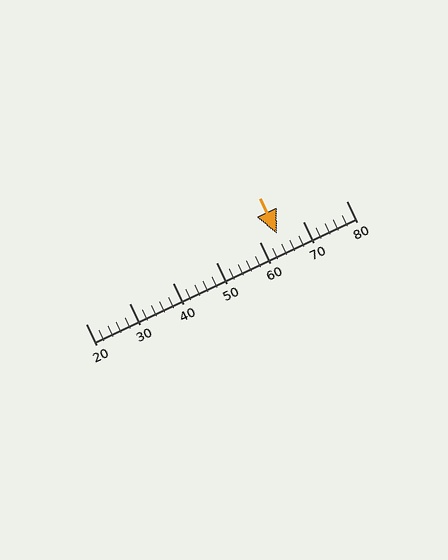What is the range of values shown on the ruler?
The ruler shows values from 20 to 80.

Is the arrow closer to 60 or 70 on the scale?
The arrow is closer to 60.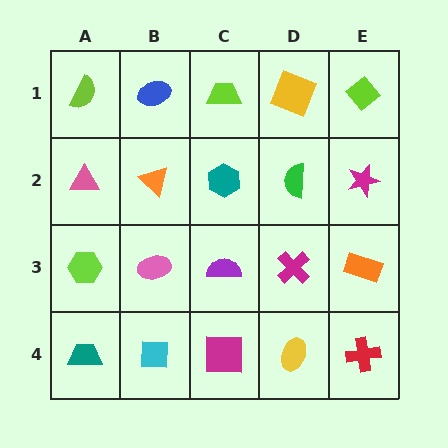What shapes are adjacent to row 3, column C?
A teal hexagon (row 2, column C), a magenta square (row 4, column C), a pink ellipse (row 3, column B), a magenta cross (row 3, column D).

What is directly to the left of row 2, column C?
An orange triangle.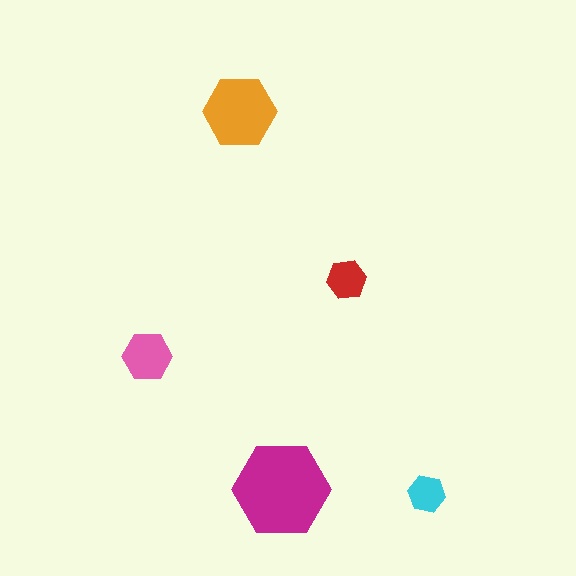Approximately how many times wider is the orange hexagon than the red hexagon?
About 2 times wider.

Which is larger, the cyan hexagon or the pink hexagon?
The pink one.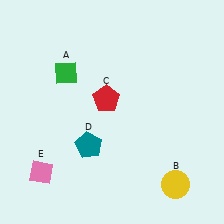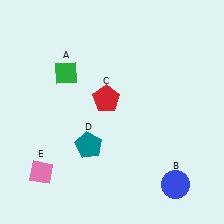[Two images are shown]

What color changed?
The circle (B) changed from yellow in Image 1 to blue in Image 2.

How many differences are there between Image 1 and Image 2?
There is 1 difference between the two images.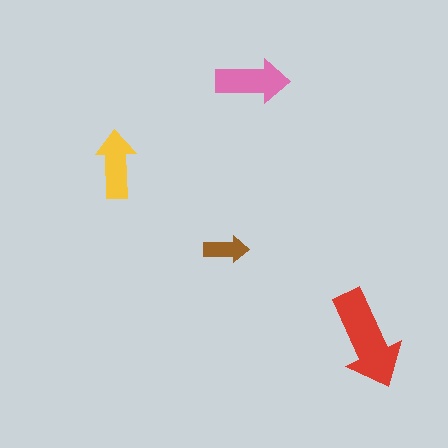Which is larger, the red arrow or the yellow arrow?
The red one.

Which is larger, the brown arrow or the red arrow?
The red one.